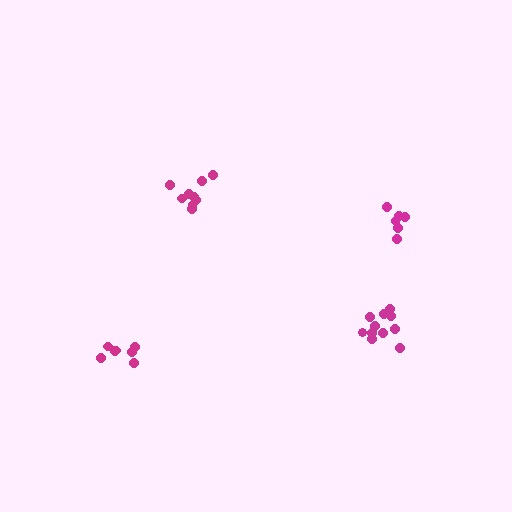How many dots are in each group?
Group 1: 11 dots, Group 2: 9 dots, Group 3: 6 dots, Group 4: 7 dots (33 total).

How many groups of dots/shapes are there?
There are 4 groups.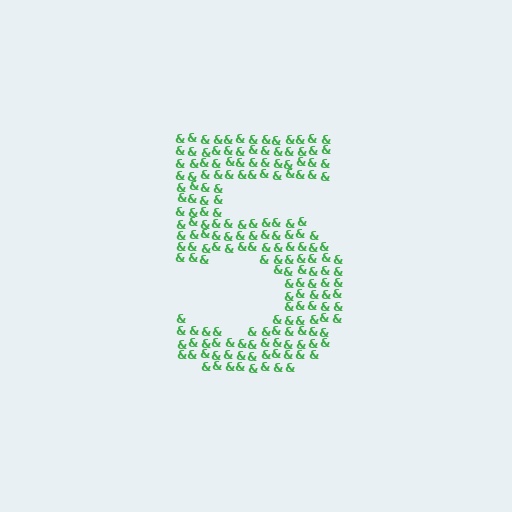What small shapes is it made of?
It is made of small ampersands.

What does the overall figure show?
The overall figure shows the digit 5.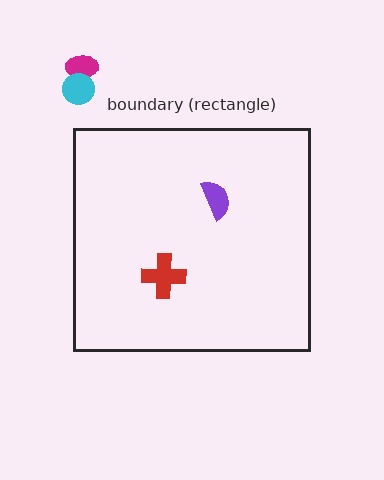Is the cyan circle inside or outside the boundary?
Outside.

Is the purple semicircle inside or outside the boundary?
Inside.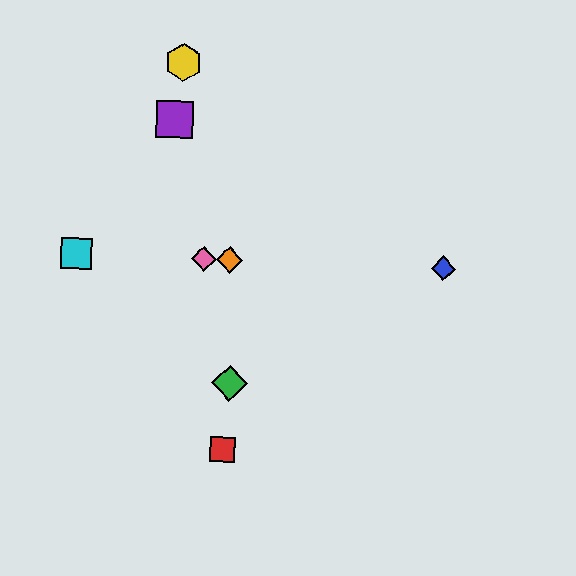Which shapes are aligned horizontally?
The blue diamond, the orange diamond, the cyan square, the pink diamond are aligned horizontally.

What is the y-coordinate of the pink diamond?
The pink diamond is at y≈259.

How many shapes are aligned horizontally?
4 shapes (the blue diamond, the orange diamond, the cyan square, the pink diamond) are aligned horizontally.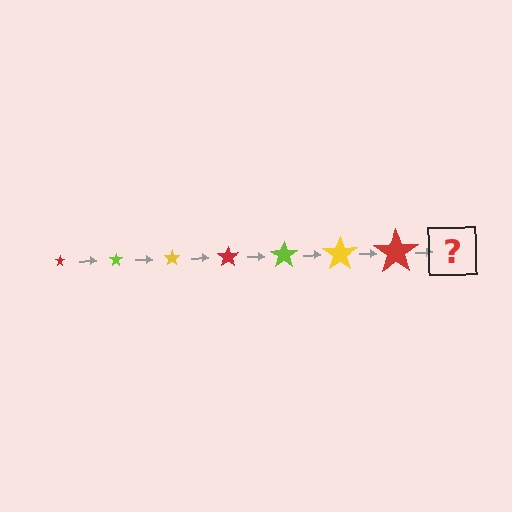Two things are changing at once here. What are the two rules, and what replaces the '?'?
The two rules are that the star grows larger each step and the color cycles through red, lime, and yellow. The '?' should be a lime star, larger than the previous one.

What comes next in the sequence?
The next element should be a lime star, larger than the previous one.